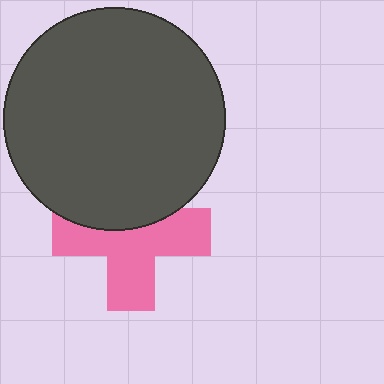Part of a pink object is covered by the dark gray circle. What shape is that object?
It is a cross.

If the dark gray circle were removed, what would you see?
You would see the complete pink cross.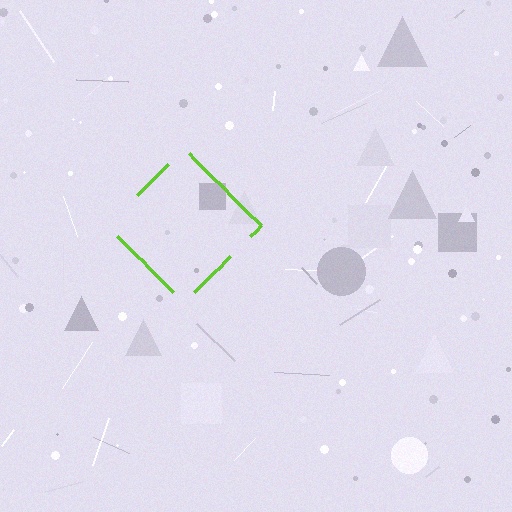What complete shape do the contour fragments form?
The contour fragments form a diamond.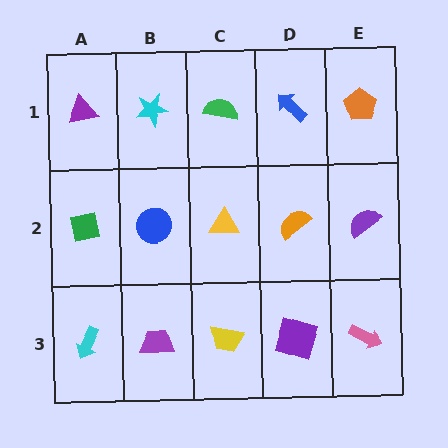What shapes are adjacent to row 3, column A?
A green square (row 2, column A), a purple trapezoid (row 3, column B).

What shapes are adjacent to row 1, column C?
A yellow triangle (row 2, column C), a cyan star (row 1, column B), a blue arrow (row 1, column D).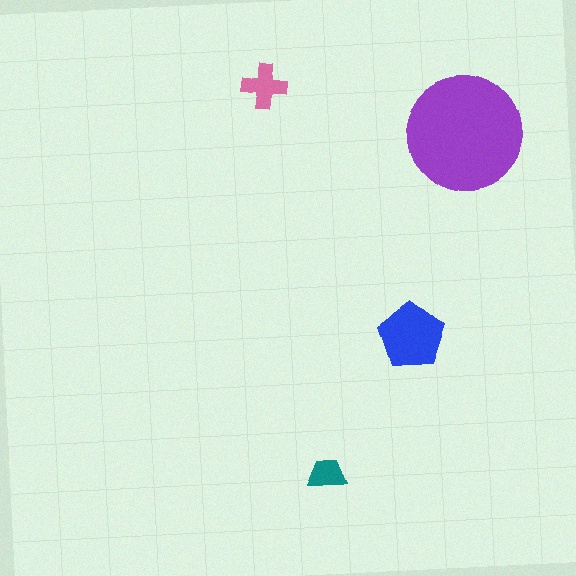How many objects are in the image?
There are 4 objects in the image.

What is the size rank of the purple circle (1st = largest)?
1st.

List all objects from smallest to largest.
The teal trapezoid, the pink cross, the blue pentagon, the purple circle.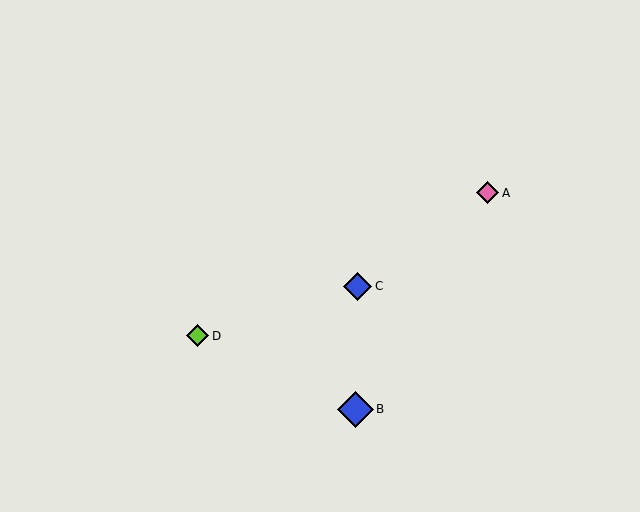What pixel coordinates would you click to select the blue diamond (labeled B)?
Click at (355, 409) to select the blue diamond B.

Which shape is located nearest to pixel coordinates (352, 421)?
The blue diamond (labeled B) at (355, 409) is nearest to that location.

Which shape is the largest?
The blue diamond (labeled B) is the largest.